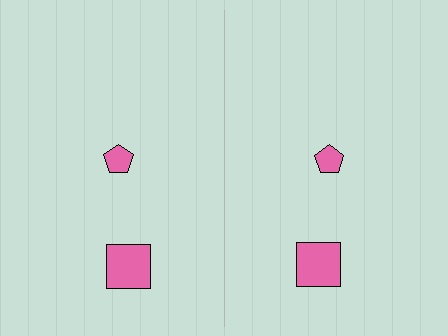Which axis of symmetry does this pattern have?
The pattern has a vertical axis of symmetry running through the center of the image.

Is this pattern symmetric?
Yes, this pattern has bilateral (reflection) symmetry.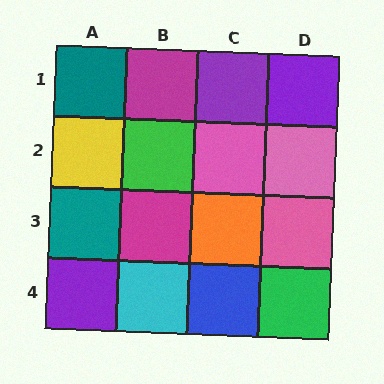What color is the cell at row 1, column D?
Purple.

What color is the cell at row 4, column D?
Green.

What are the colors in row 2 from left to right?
Yellow, green, pink, pink.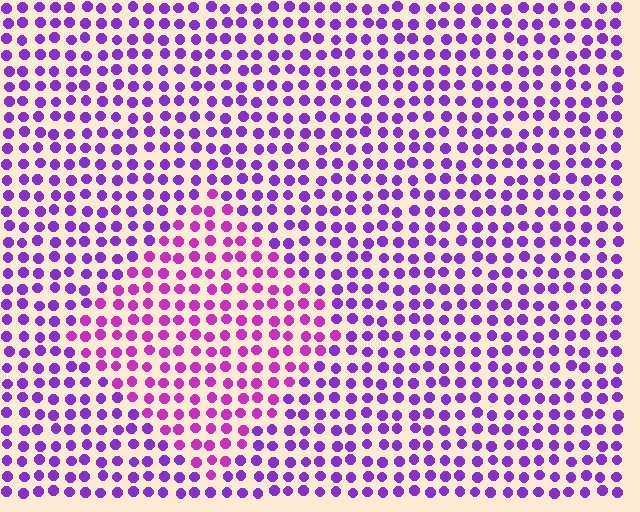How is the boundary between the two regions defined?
The boundary is defined purely by a slight shift in hue (about 29 degrees). Spacing, size, and orientation are identical on both sides.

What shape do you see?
I see a diamond.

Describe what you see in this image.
The image is filled with small purple elements in a uniform arrangement. A diamond-shaped region is visible where the elements are tinted to a slightly different hue, forming a subtle color boundary.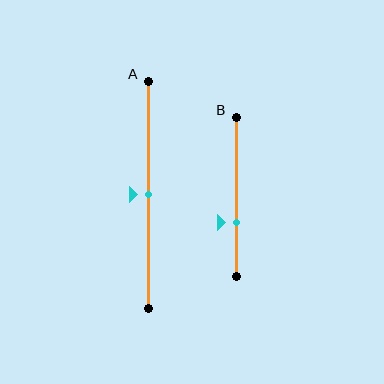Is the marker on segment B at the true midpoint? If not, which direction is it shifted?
No, the marker on segment B is shifted downward by about 16% of the segment length.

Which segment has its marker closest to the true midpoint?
Segment A has its marker closest to the true midpoint.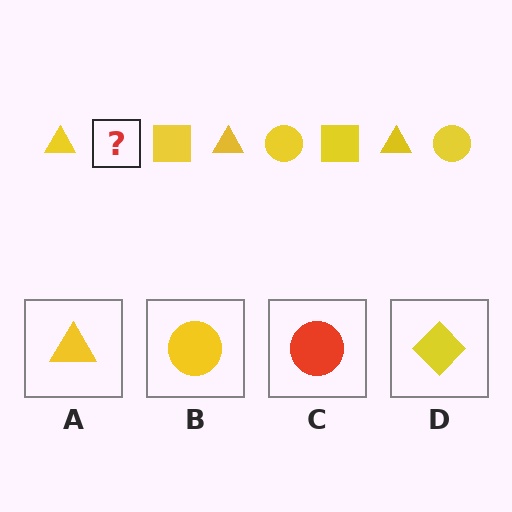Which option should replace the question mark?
Option B.